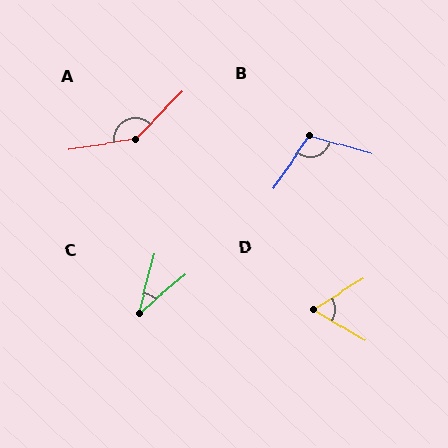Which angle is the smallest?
C, at approximately 35 degrees.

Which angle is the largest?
A, at approximately 143 degrees.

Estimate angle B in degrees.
Approximately 109 degrees.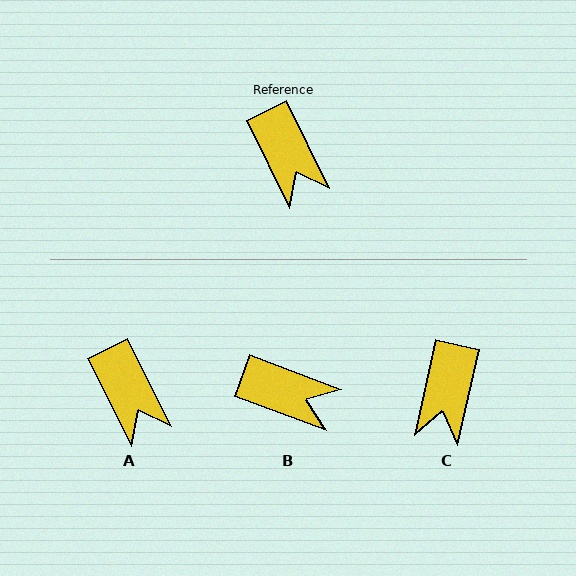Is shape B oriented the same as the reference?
No, it is off by about 43 degrees.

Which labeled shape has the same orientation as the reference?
A.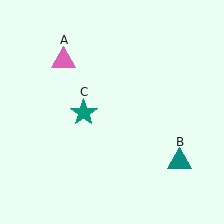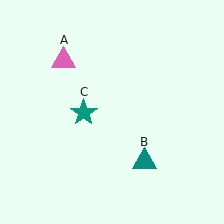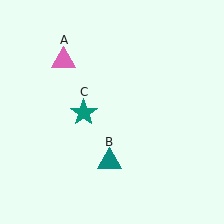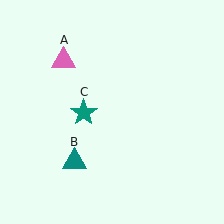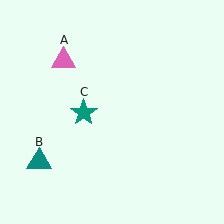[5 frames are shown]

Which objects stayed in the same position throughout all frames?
Pink triangle (object A) and teal star (object C) remained stationary.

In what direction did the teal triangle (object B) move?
The teal triangle (object B) moved left.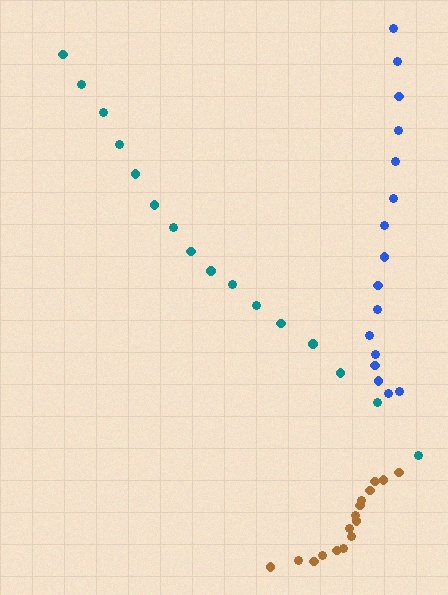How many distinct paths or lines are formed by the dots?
There are 3 distinct paths.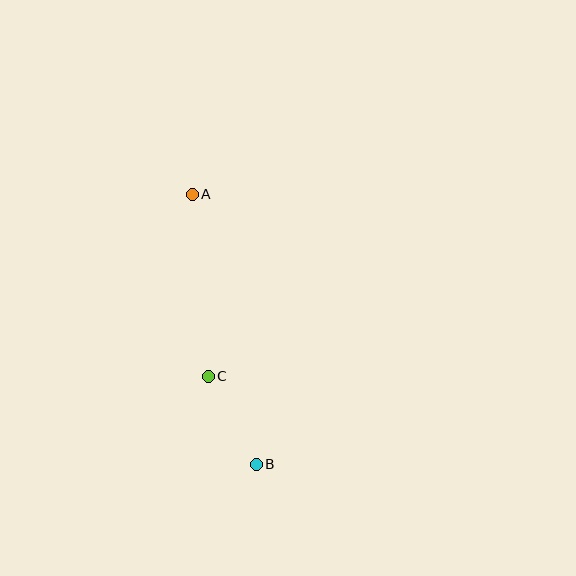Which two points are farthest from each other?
Points A and B are farthest from each other.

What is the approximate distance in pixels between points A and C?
The distance between A and C is approximately 183 pixels.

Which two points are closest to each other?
Points B and C are closest to each other.